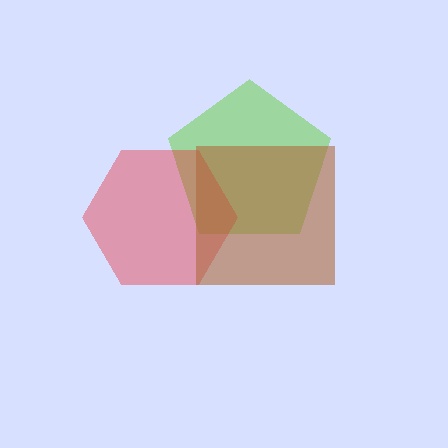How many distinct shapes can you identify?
There are 3 distinct shapes: a lime pentagon, a red hexagon, a brown square.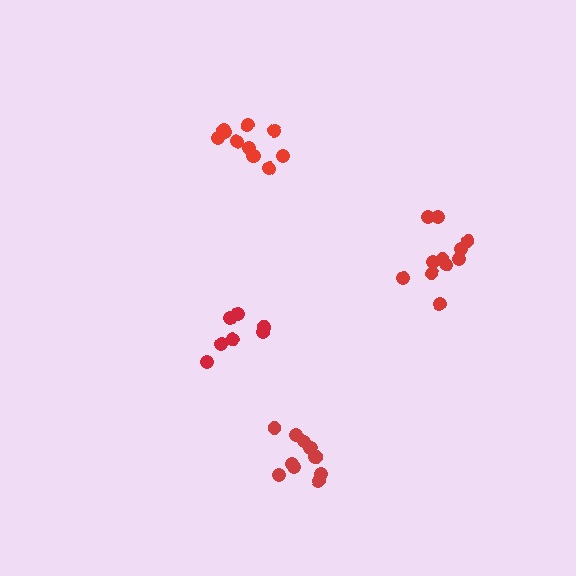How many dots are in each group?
Group 1: 7 dots, Group 2: 11 dots, Group 3: 11 dots, Group 4: 11 dots (40 total).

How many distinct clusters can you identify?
There are 4 distinct clusters.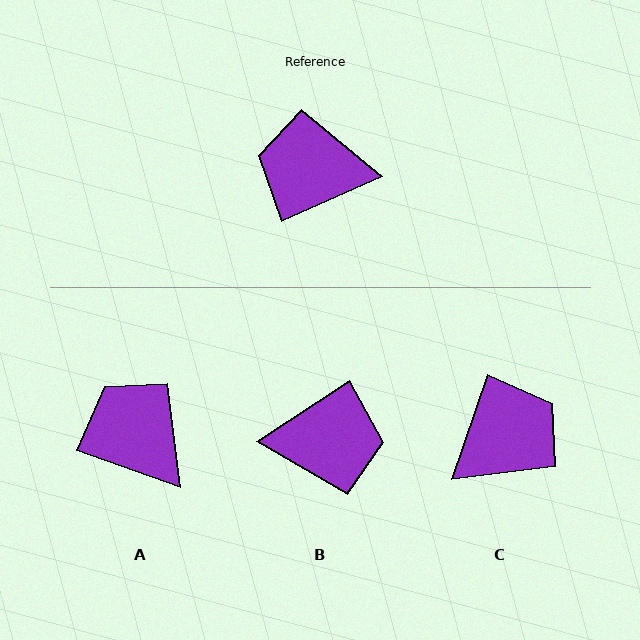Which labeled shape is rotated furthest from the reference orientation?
B, about 171 degrees away.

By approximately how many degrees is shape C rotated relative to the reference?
Approximately 133 degrees clockwise.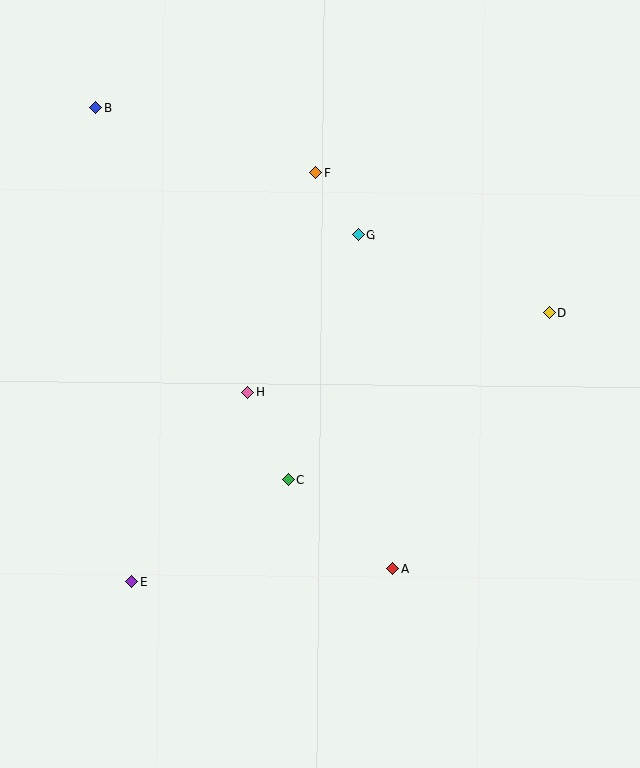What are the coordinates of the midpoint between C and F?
The midpoint between C and F is at (302, 326).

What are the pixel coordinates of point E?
Point E is at (132, 582).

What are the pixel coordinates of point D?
Point D is at (549, 313).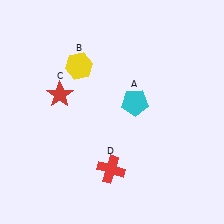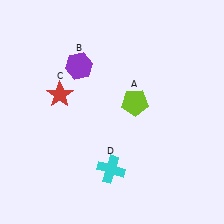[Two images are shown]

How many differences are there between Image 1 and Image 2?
There are 3 differences between the two images.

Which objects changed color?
A changed from cyan to lime. B changed from yellow to purple. D changed from red to cyan.